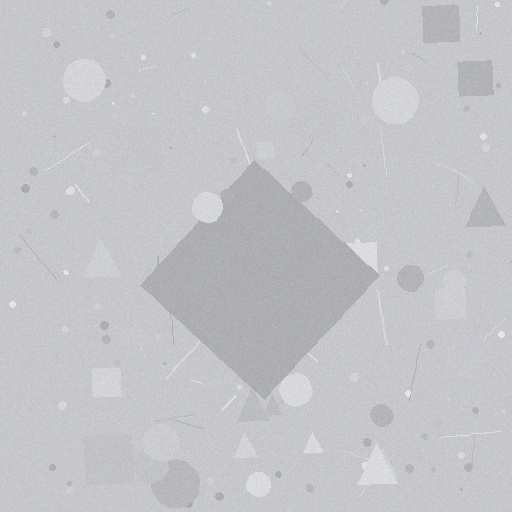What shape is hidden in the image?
A diamond is hidden in the image.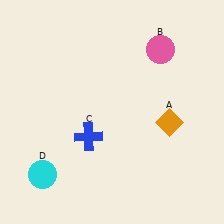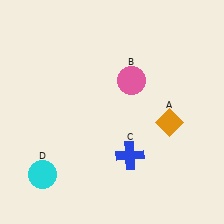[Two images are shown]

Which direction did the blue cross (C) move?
The blue cross (C) moved right.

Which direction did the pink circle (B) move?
The pink circle (B) moved down.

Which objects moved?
The objects that moved are: the pink circle (B), the blue cross (C).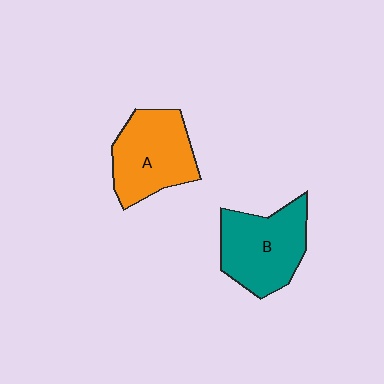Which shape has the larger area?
Shape B (teal).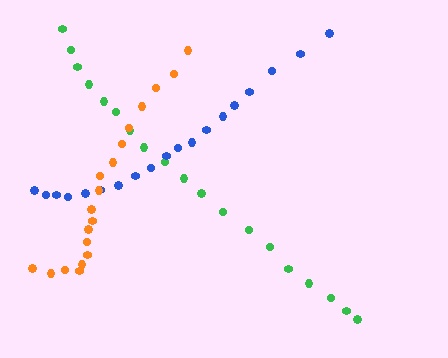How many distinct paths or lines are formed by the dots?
There are 3 distinct paths.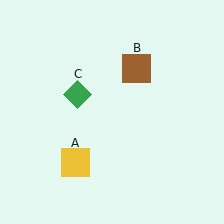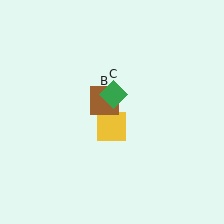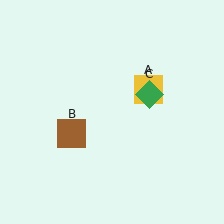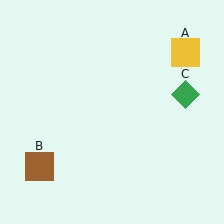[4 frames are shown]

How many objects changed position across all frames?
3 objects changed position: yellow square (object A), brown square (object B), green diamond (object C).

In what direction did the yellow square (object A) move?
The yellow square (object A) moved up and to the right.